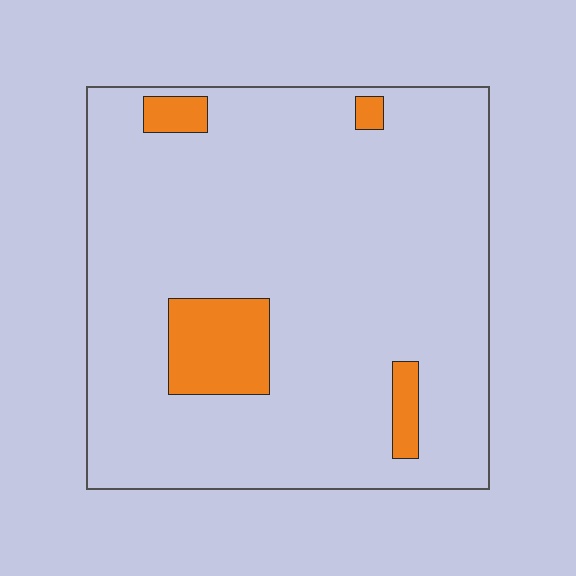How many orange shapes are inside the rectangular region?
4.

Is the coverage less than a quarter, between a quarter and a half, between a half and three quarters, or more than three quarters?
Less than a quarter.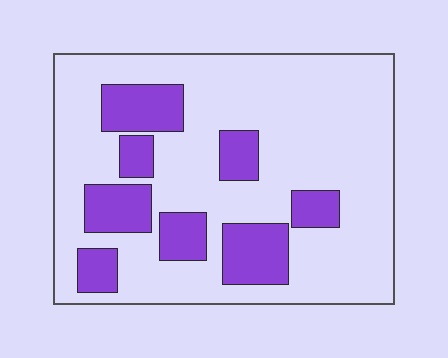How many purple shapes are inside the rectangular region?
8.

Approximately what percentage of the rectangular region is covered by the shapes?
Approximately 25%.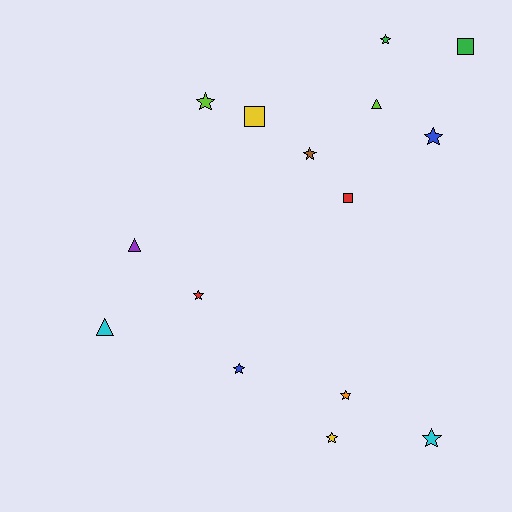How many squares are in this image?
There are 3 squares.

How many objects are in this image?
There are 15 objects.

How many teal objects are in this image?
There are no teal objects.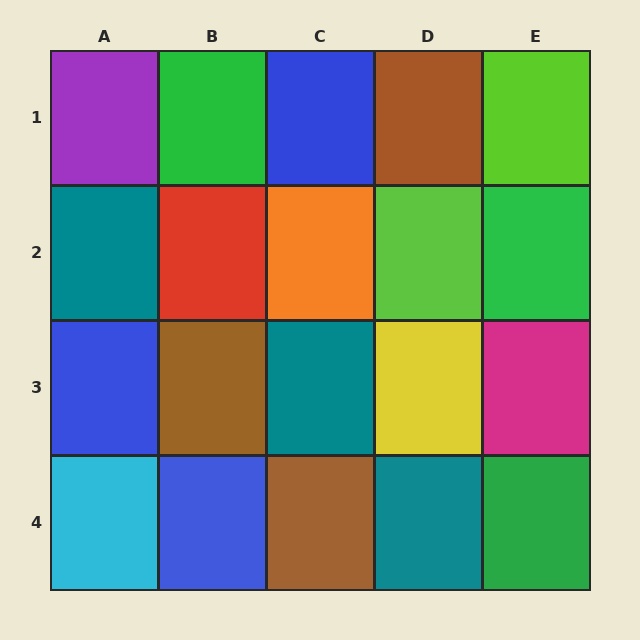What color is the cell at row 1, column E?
Lime.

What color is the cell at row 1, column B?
Green.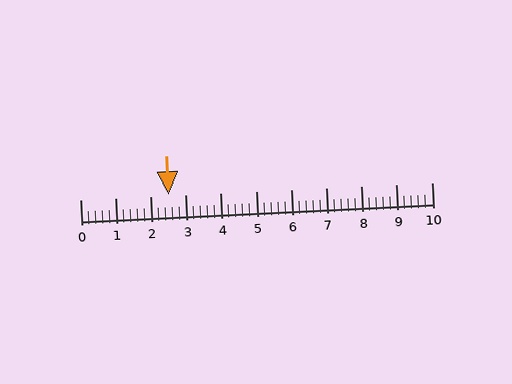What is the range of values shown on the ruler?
The ruler shows values from 0 to 10.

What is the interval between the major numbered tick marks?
The major tick marks are spaced 1 units apart.